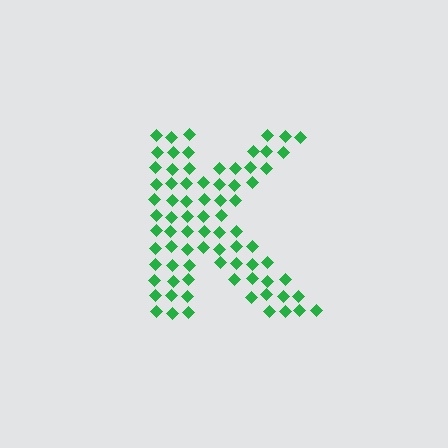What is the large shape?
The large shape is the letter K.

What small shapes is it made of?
It is made of small diamonds.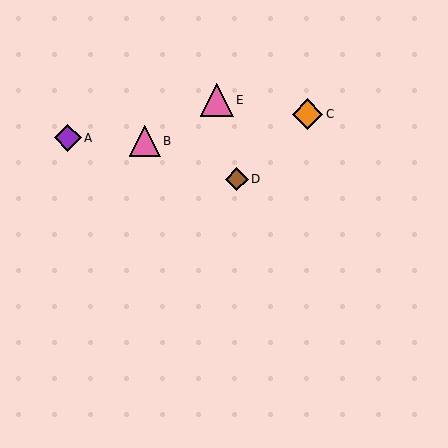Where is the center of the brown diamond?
The center of the brown diamond is at (237, 179).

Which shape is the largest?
The pink triangle (labeled E) is the largest.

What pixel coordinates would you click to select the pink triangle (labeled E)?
Click at (217, 100) to select the pink triangle E.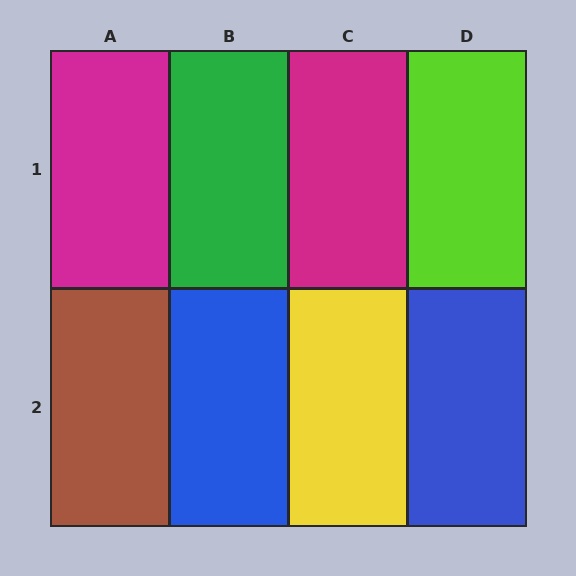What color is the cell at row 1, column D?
Lime.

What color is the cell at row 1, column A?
Magenta.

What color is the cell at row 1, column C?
Magenta.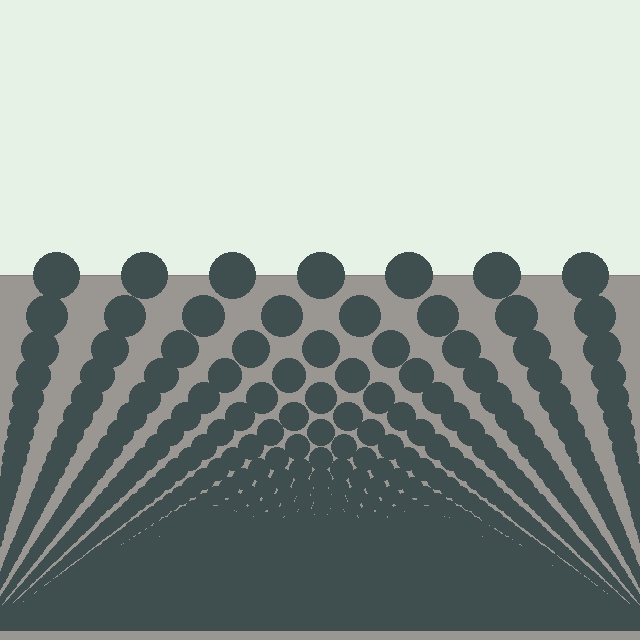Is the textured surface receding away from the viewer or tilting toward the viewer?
The surface appears to tilt toward the viewer. Texture elements get larger and sparser toward the top.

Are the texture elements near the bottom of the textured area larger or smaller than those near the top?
Smaller. The gradient is inverted — elements near the bottom are smaller and denser.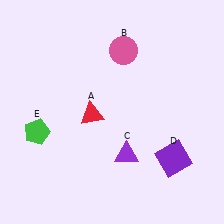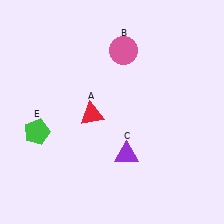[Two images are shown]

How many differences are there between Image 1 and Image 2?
There is 1 difference between the two images.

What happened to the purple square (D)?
The purple square (D) was removed in Image 2. It was in the bottom-right area of Image 1.